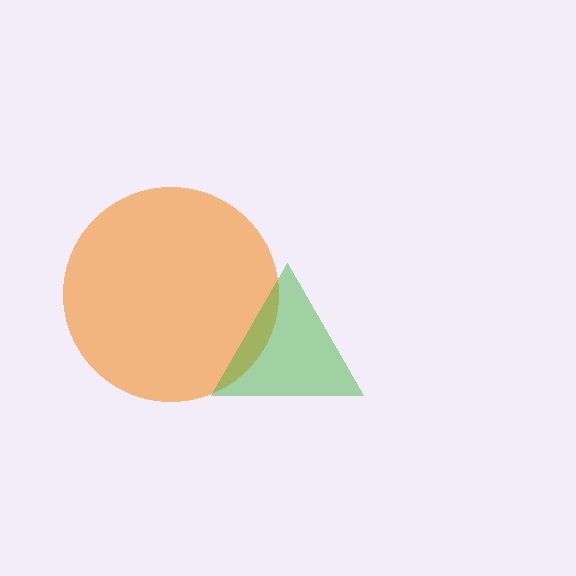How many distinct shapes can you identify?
There are 2 distinct shapes: an orange circle, a green triangle.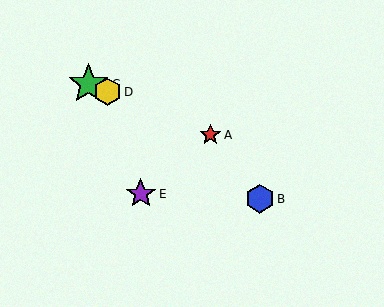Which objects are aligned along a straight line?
Objects A, C, D are aligned along a straight line.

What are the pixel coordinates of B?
Object B is at (260, 199).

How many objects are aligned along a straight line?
3 objects (A, C, D) are aligned along a straight line.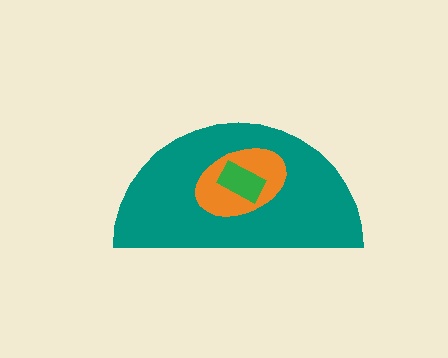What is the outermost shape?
The teal semicircle.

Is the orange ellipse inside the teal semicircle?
Yes.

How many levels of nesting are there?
3.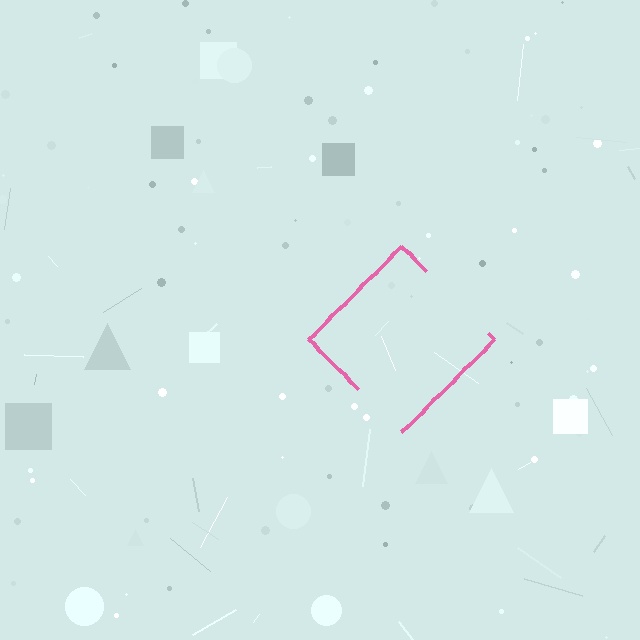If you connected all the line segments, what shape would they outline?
They would outline a diamond.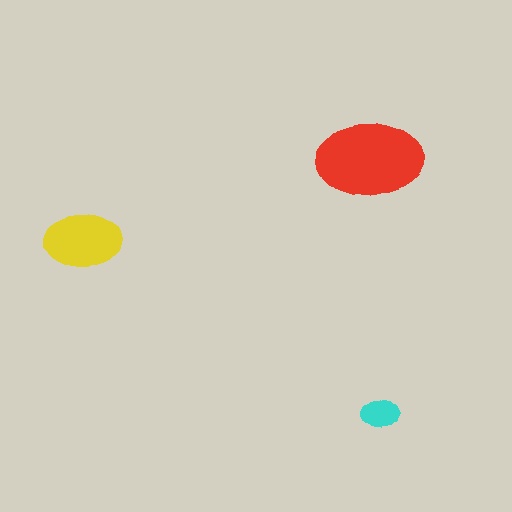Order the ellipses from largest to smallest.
the red one, the yellow one, the cyan one.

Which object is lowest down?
The cyan ellipse is bottommost.